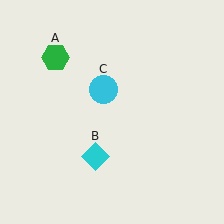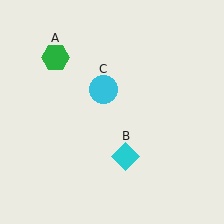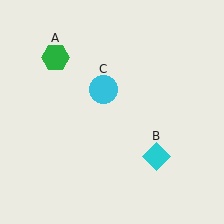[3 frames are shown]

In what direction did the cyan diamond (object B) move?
The cyan diamond (object B) moved right.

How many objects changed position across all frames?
1 object changed position: cyan diamond (object B).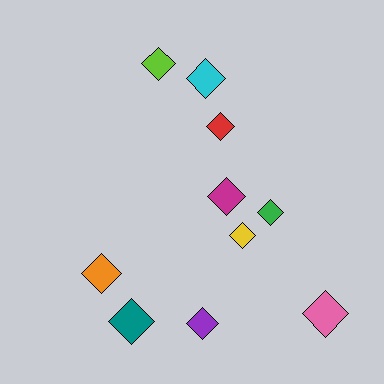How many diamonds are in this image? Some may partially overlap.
There are 10 diamonds.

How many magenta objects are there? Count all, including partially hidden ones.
There is 1 magenta object.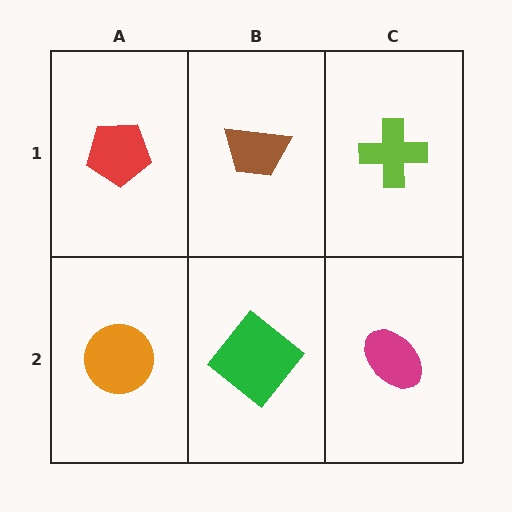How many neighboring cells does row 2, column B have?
3.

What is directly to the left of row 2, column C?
A green diamond.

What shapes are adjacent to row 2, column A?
A red pentagon (row 1, column A), a green diamond (row 2, column B).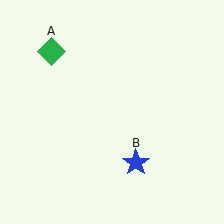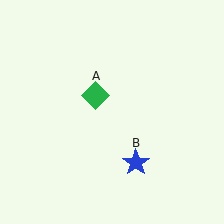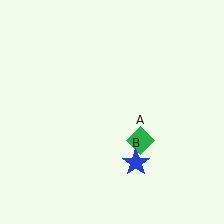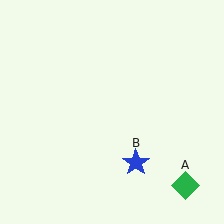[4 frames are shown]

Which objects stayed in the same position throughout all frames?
Blue star (object B) remained stationary.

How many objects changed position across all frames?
1 object changed position: green diamond (object A).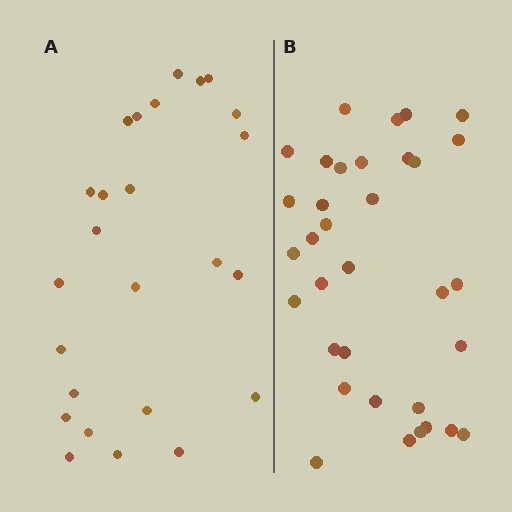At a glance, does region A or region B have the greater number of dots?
Region B (the right region) has more dots.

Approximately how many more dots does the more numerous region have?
Region B has roughly 8 or so more dots than region A.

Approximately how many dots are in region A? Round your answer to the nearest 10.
About 20 dots. (The exact count is 25, which rounds to 20.)